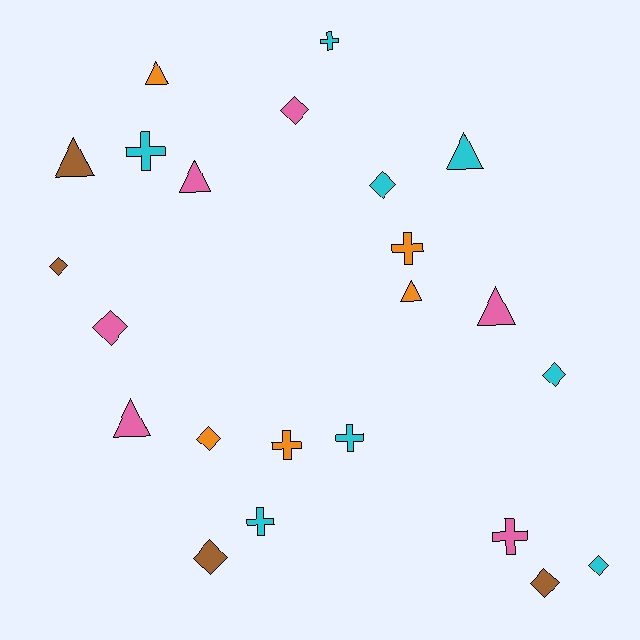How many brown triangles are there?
There is 1 brown triangle.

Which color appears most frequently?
Cyan, with 8 objects.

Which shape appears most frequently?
Diamond, with 9 objects.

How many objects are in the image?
There are 23 objects.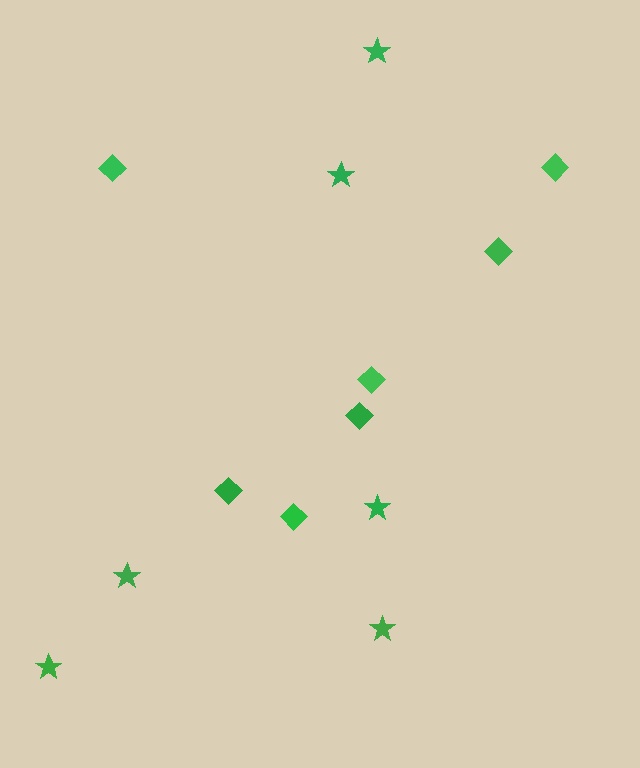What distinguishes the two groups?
There are 2 groups: one group of diamonds (7) and one group of stars (6).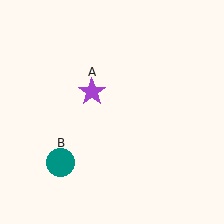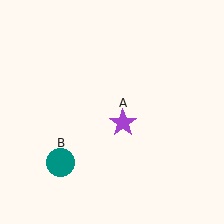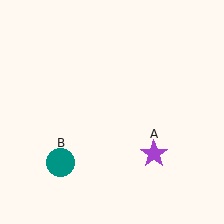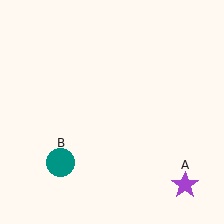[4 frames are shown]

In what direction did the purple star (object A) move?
The purple star (object A) moved down and to the right.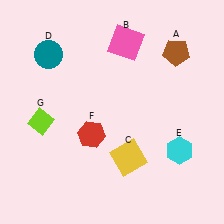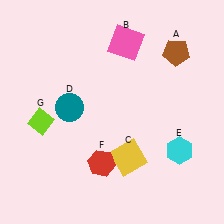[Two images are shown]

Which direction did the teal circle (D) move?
The teal circle (D) moved down.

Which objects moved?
The objects that moved are: the teal circle (D), the red hexagon (F).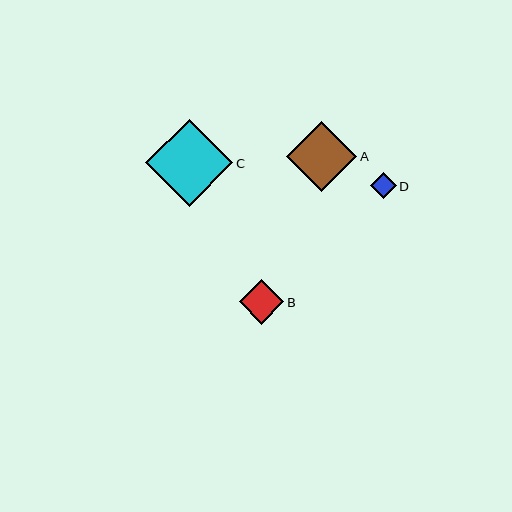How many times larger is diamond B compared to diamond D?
Diamond B is approximately 1.7 times the size of diamond D.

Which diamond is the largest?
Diamond C is the largest with a size of approximately 87 pixels.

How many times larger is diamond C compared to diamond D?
Diamond C is approximately 3.4 times the size of diamond D.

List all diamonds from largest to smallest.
From largest to smallest: C, A, B, D.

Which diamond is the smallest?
Diamond D is the smallest with a size of approximately 26 pixels.